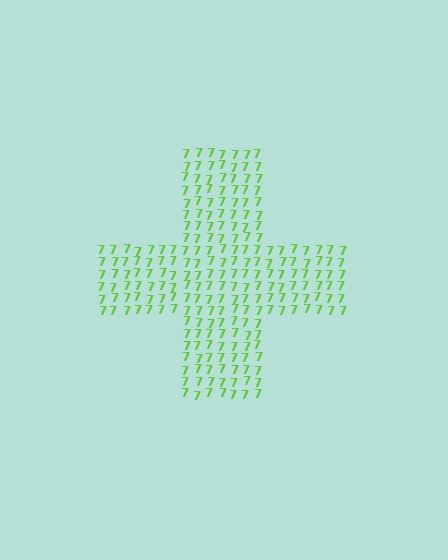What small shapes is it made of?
It is made of small digit 7's.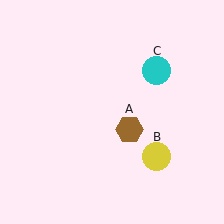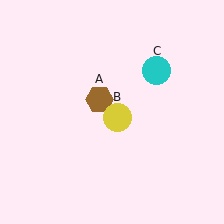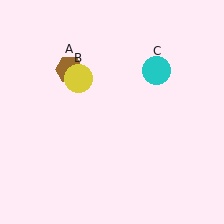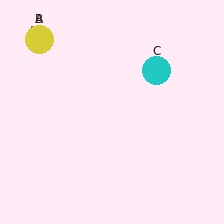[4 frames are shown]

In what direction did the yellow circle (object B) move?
The yellow circle (object B) moved up and to the left.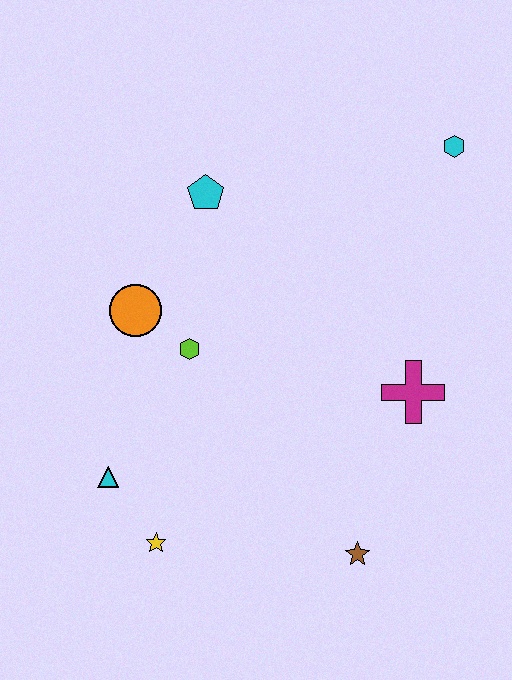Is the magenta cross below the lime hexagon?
Yes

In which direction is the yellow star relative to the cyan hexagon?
The yellow star is below the cyan hexagon.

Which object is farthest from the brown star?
The cyan hexagon is farthest from the brown star.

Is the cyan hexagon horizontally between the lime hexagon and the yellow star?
No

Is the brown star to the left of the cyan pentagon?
No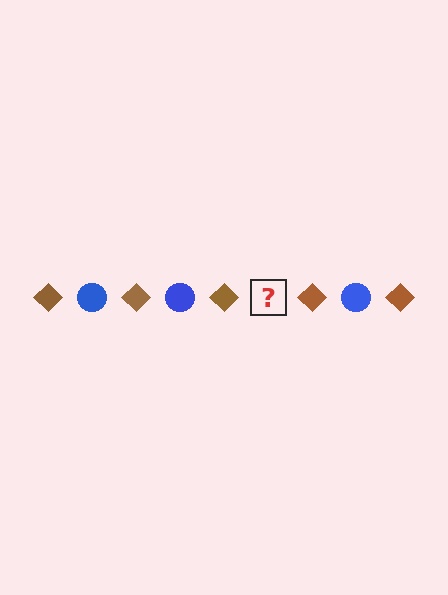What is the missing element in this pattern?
The missing element is a blue circle.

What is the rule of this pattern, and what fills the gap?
The rule is that the pattern alternates between brown diamond and blue circle. The gap should be filled with a blue circle.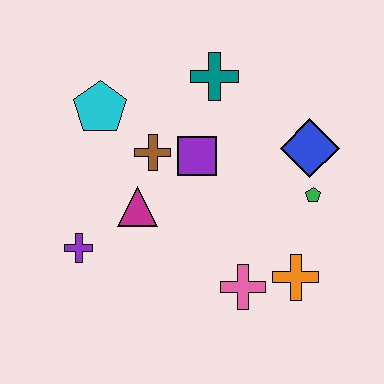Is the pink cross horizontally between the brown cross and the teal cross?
No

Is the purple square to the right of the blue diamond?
No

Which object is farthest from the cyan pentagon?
The orange cross is farthest from the cyan pentagon.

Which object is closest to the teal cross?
The purple square is closest to the teal cross.